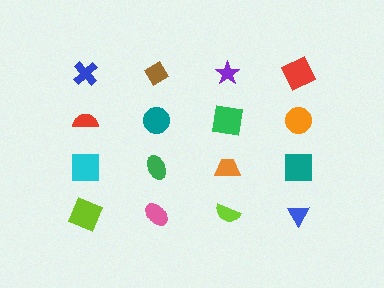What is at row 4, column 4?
A blue triangle.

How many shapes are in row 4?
4 shapes.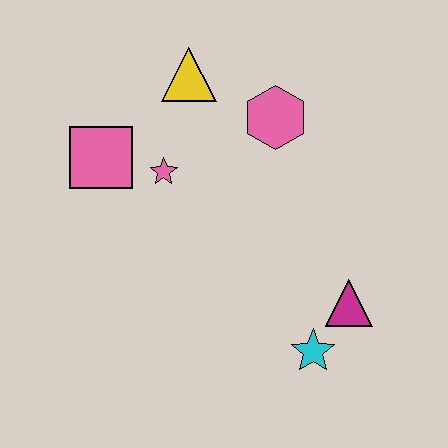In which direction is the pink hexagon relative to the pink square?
The pink hexagon is to the right of the pink square.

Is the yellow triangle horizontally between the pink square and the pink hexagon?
Yes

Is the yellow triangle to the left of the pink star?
No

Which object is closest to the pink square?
The pink star is closest to the pink square.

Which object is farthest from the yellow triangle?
The cyan star is farthest from the yellow triangle.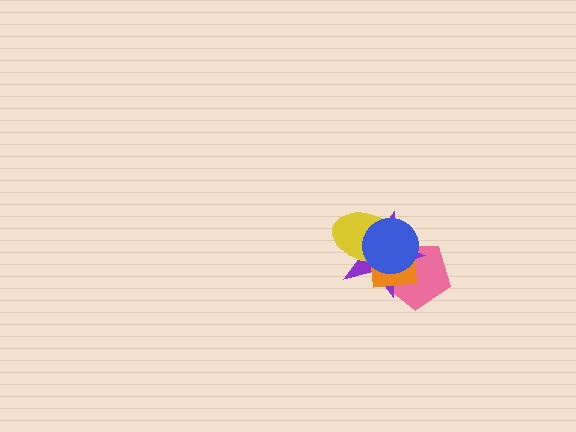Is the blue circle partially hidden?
No, no other shape covers it.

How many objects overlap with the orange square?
4 objects overlap with the orange square.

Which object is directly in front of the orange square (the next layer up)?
The yellow ellipse is directly in front of the orange square.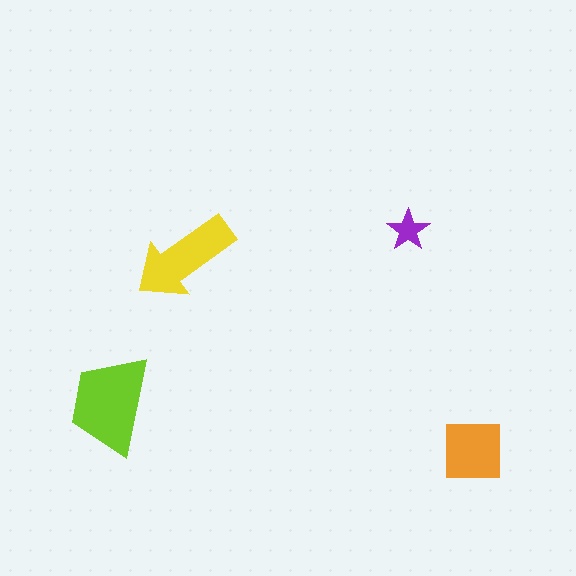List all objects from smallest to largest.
The purple star, the orange square, the yellow arrow, the lime trapezoid.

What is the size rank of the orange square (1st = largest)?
3rd.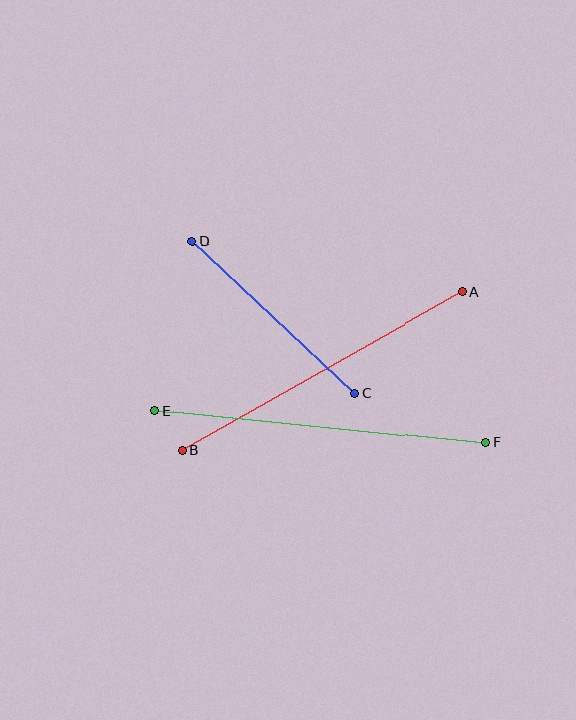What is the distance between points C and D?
The distance is approximately 222 pixels.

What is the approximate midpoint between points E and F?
The midpoint is at approximately (321, 426) pixels.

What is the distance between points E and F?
The distance is approximately 332 pixels.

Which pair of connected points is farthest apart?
Points E and F are farthest apart.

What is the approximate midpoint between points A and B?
The midpoint is at approximately (322, 371) pixels.